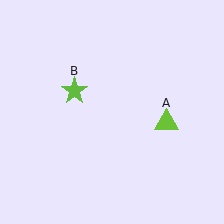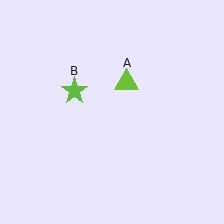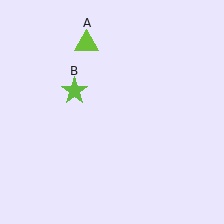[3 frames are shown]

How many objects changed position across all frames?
1 object changed position: lime triangle (object A).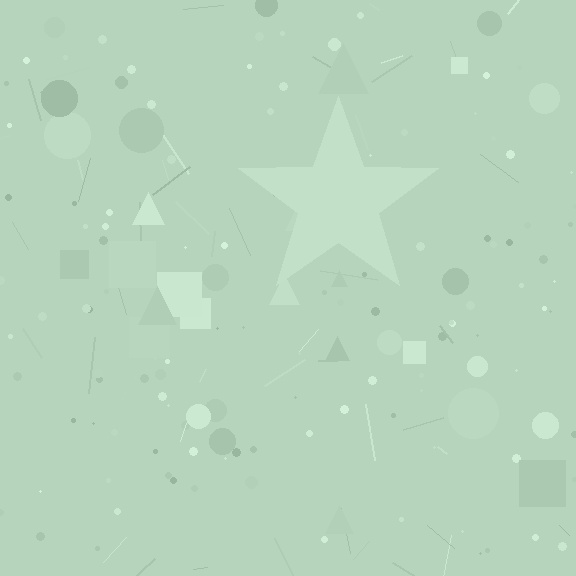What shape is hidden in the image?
A star is hidden in the image.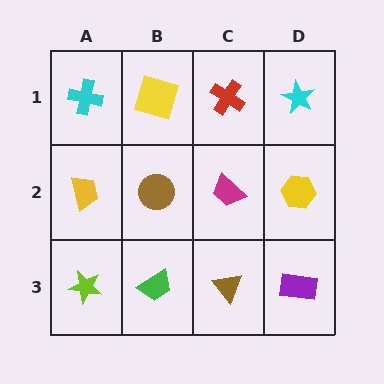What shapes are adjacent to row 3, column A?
A yellow trapezoid (row 2, column A), a green trapezoid (row 3, column B).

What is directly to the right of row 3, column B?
A brown triangle.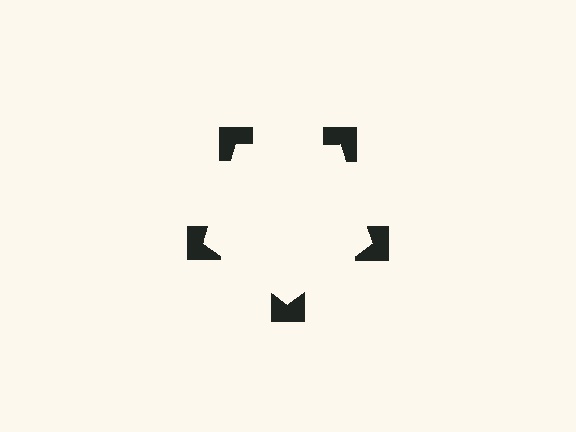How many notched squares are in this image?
There are 5 — one at each vertex of the illusory pentagon.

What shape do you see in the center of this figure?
An illusory pentagon — its edges are inferred from the aligned wedge cuts in the notched squares, not physically drawn.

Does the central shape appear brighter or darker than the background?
It typically appears slightly brighter than the background, even though no actual brightness change is drawn.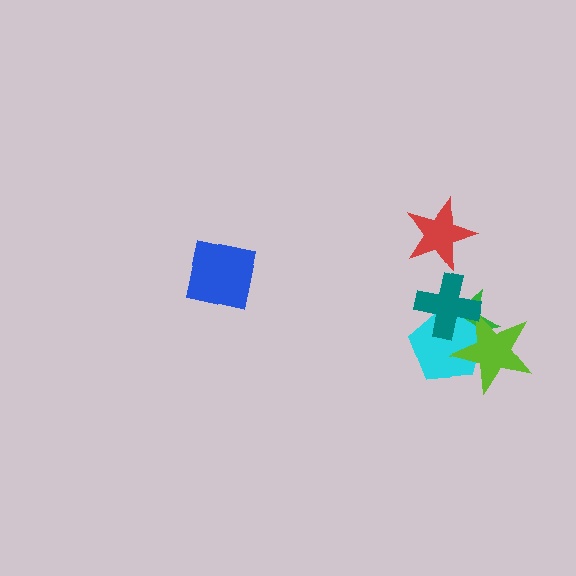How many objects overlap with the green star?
3 objects overlap with the green star.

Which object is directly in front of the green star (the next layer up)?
The cyan pentagon is directly in front of the green star.